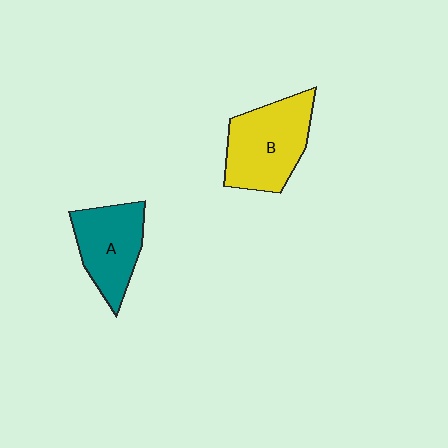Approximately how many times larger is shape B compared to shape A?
Approximately 1.2 times.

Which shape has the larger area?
Shape B (yellow).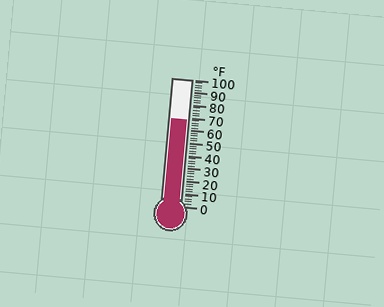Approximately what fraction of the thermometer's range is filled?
The thermometer is filled to approximately 70% of its range.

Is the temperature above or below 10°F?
The temperature is above 10°F.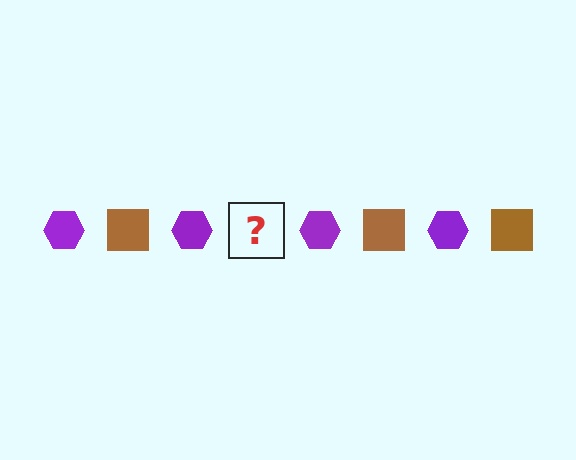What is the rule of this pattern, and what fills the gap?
The rule is that the pattern alternates between purple hexagon and brown square. The gap should be filled with a brown square.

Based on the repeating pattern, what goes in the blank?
The blank should be a brown square.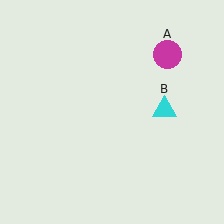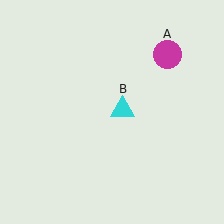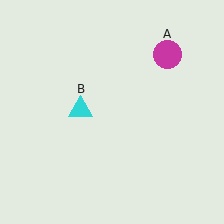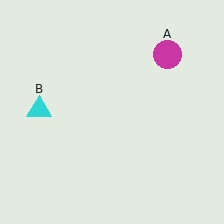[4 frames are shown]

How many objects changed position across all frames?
1 object changed position: cyan triangle (object B).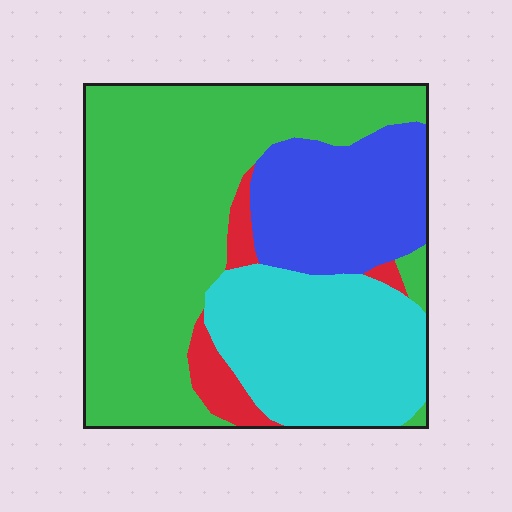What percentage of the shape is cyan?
Cyan covers about 25% of the shape.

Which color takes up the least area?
Red, at roughly 5%.